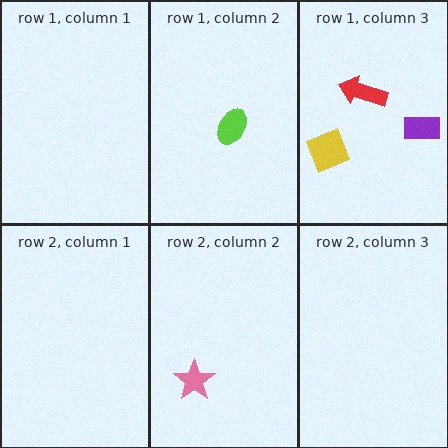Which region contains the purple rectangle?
The row 1, column 3 region.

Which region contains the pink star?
The row 2, column 2 region.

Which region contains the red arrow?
The row 1, column 3 region.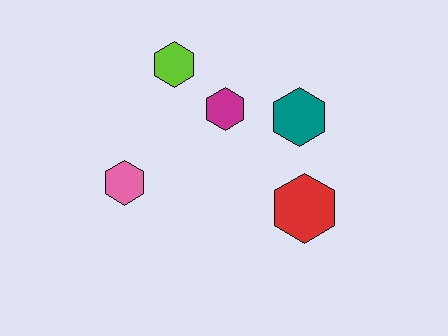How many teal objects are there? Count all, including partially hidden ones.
There is 1 teal object.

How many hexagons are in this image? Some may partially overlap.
There are 5 hexagons.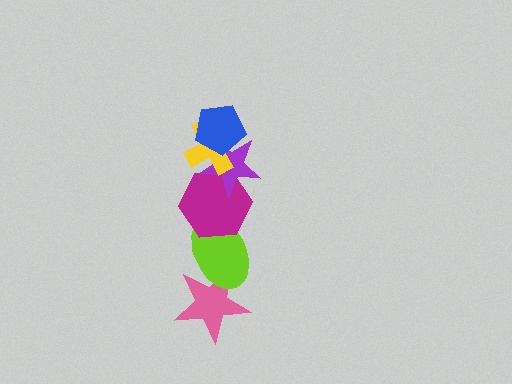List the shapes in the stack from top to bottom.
From top to bottom: the blue pentagon, the yellow cross, the purple star, the magenta hexagon, the lime ellipse, the pink star.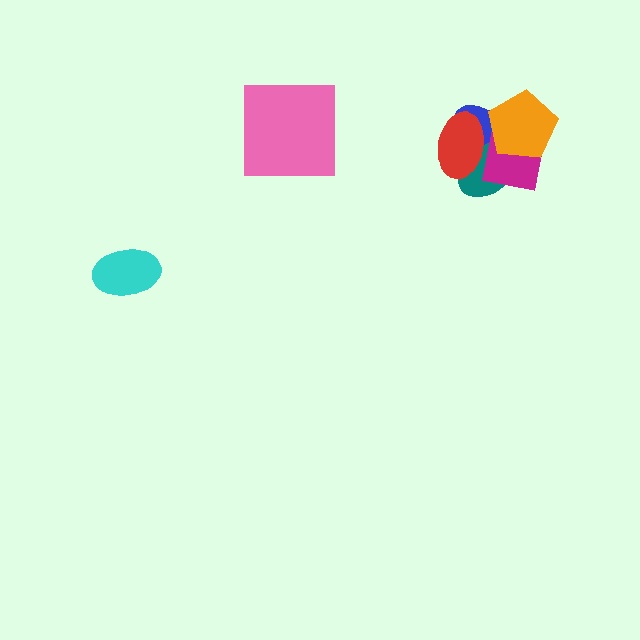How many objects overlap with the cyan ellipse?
0 objects overlap with the cyan ellipse.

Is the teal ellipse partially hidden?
Yes, it is partially covered by another shape.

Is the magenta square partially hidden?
Yes, it is partially covered by another shape.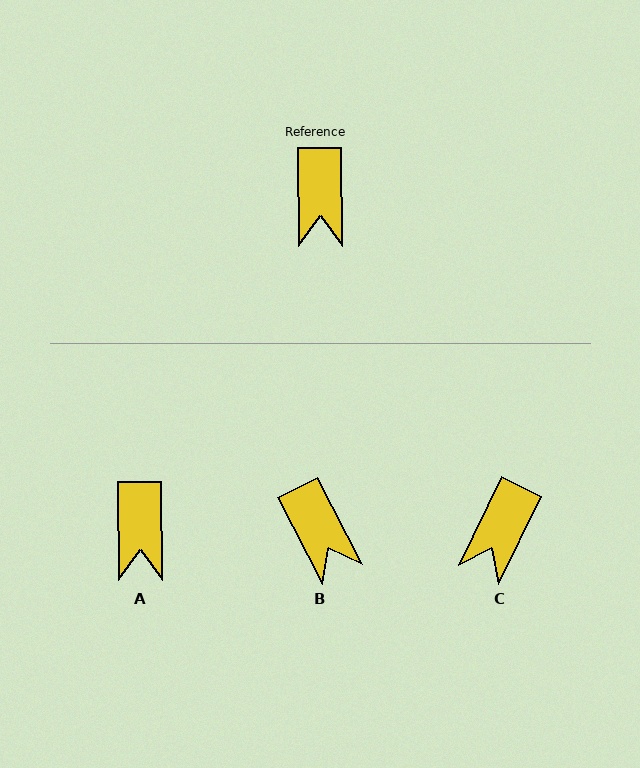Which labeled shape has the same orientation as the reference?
A.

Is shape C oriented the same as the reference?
No, it is off by about 26 degrees.